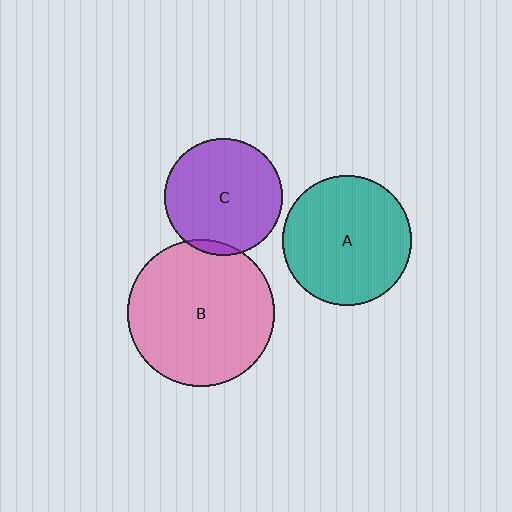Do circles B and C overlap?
Yes.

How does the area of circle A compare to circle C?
Approximately 1.2 times.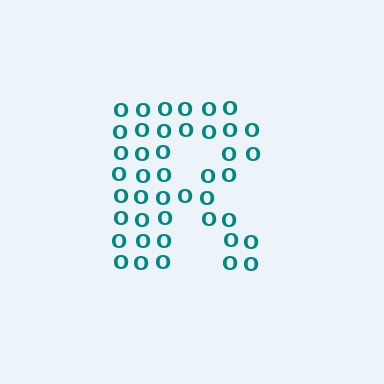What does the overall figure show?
The overall figure shows the letter R.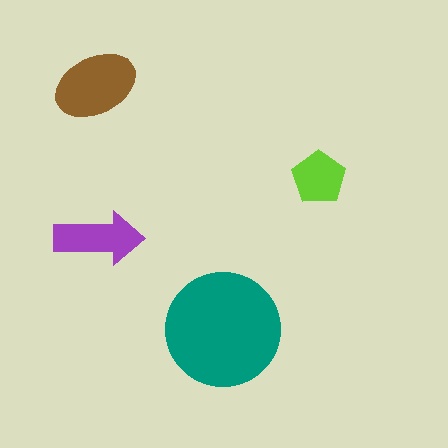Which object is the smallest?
The lime pentagon.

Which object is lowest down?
The teal circle is bottommost.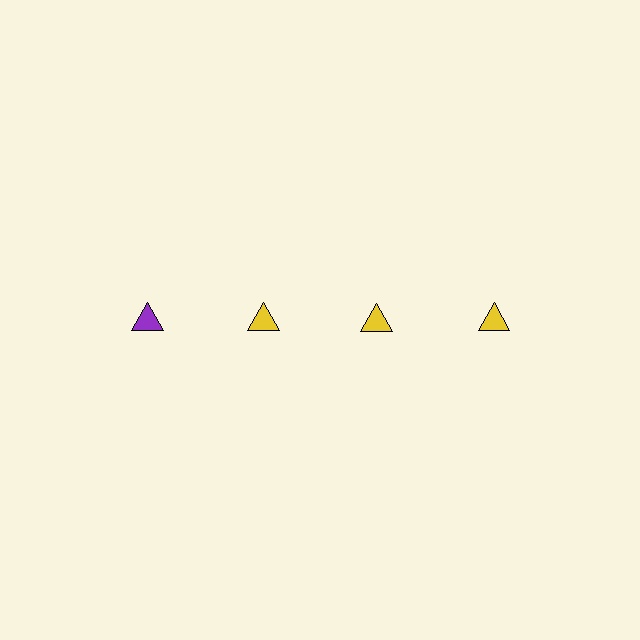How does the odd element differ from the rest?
It has a different color: purple instead of yellow.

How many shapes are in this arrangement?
There are 4 shapes arranged in a grid pattern.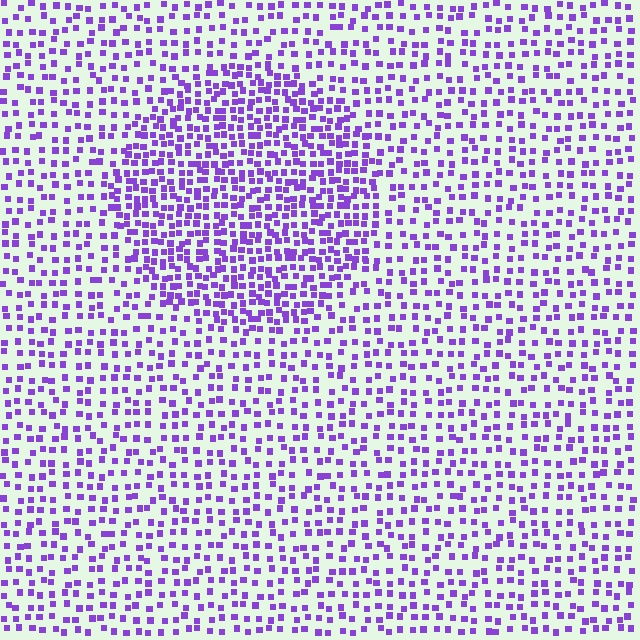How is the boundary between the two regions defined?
The boundary is defined by a change in element density (approximately 1.9x ratio). All elements are the same color, size, and shape.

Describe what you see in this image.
The image contains small purple elements arranged at two different densities. A circle-shaped region is visible where the elements are more densely packed than the surrounding area.